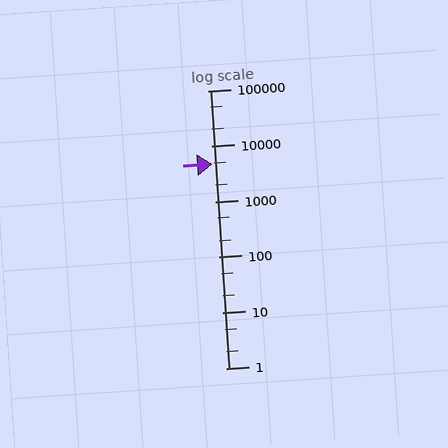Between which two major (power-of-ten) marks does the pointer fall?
The pointer is between 1000 and 10000.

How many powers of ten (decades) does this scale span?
The scale spans 5 decades, from 1 to 100000.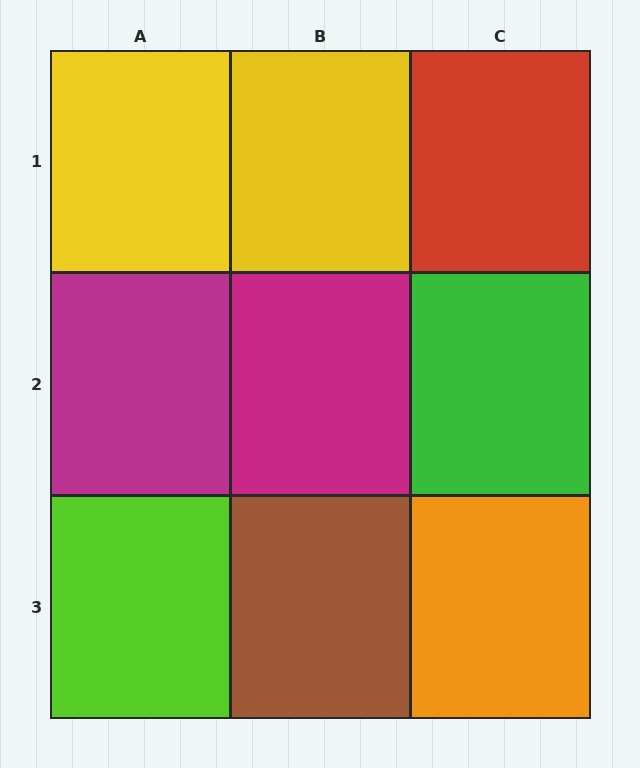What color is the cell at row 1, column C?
Red.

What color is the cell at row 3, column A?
Lime.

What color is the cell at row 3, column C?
Orange.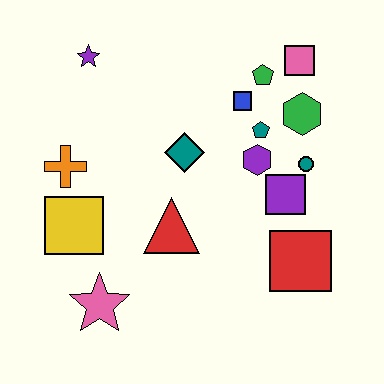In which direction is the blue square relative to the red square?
The blue square is above the red square.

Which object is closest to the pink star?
The yellow square is closest to the pink star.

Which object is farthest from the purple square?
The purple star is farthest from the purple square.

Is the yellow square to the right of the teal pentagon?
No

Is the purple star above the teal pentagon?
Yes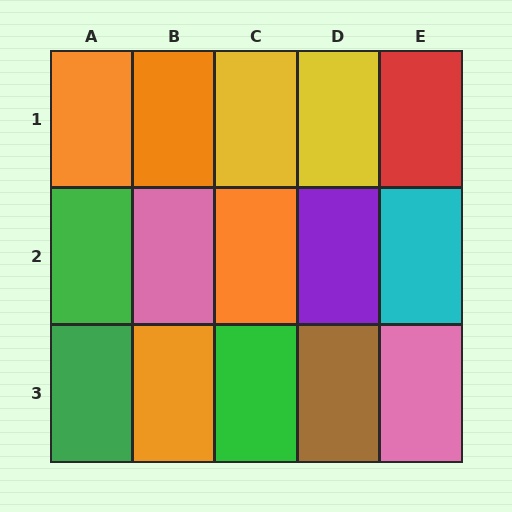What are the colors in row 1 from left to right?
Orange, orange, yellow, yellow, red.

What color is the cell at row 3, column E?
Pink.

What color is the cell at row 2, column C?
Orange.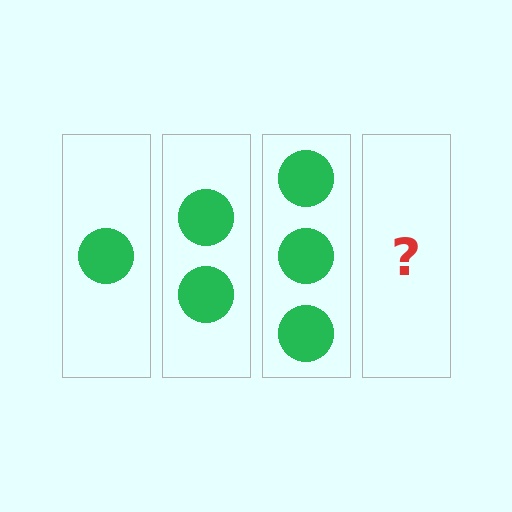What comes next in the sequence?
The next element should be 4 circles.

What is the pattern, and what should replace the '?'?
The pattern is that each step adds one more circle. The '?' should be 4 circles.